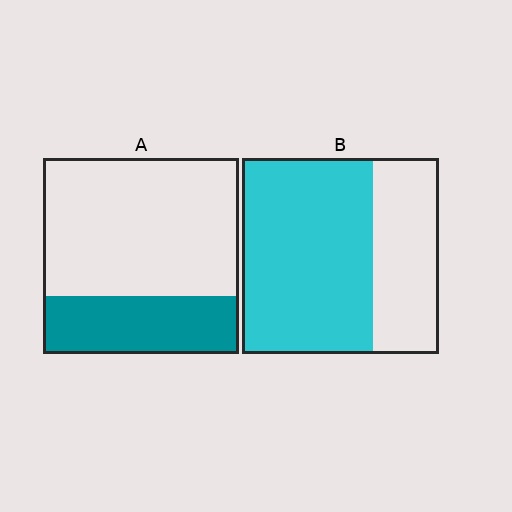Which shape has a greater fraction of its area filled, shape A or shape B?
Shape B.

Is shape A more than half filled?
No.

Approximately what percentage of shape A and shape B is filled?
A is approximately 30% and B is approximately 65%.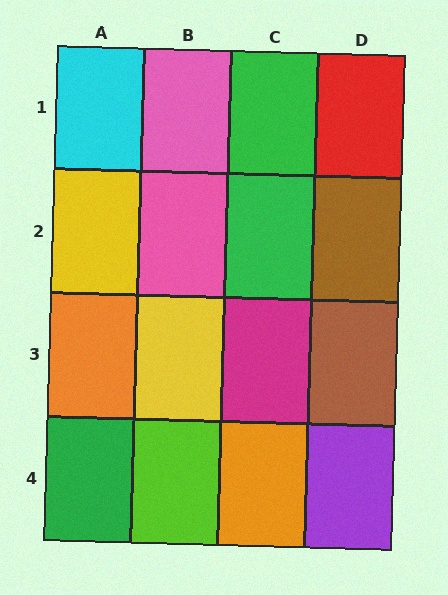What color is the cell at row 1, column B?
Pink.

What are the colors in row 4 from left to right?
Green, lime, orange, purple.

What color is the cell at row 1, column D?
Red.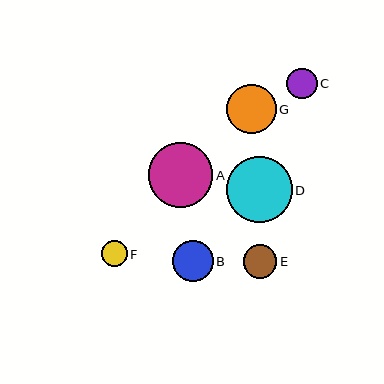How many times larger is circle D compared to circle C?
Circle D is approximately 2.2 times the size of circle C.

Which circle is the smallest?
Circle F is the smallest with a size of approximately 26 pixels.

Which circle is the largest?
Circle D is the largest with a size of approximately 66 pixels.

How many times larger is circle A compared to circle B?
Circle A is approximately 1.6 times the size of circle B.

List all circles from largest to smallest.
From largest to smallest: D, A, G, B, E, C, F.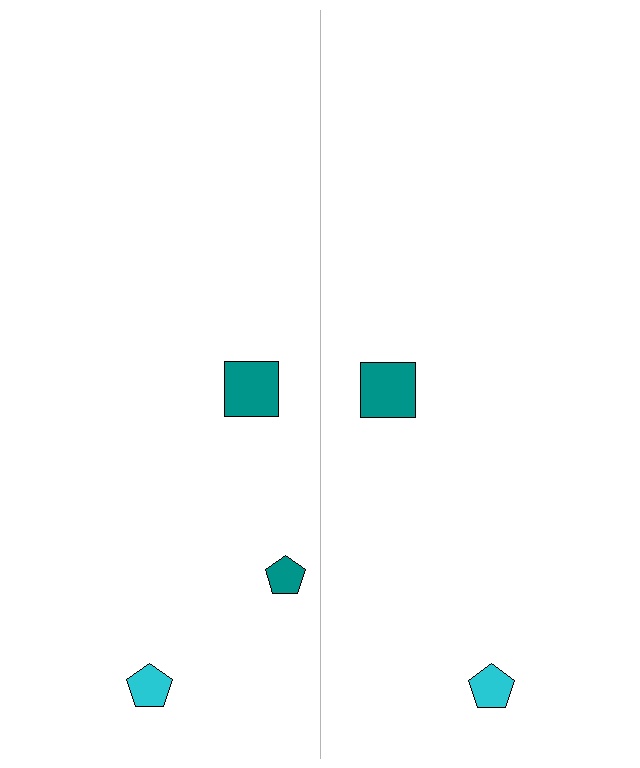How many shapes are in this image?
There are 5 shapes in this image.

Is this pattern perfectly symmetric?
No, the pattern is not perfectly symmetric. A teal pentagon is missing from the right side.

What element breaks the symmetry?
A teal pentagon is missing from the right side.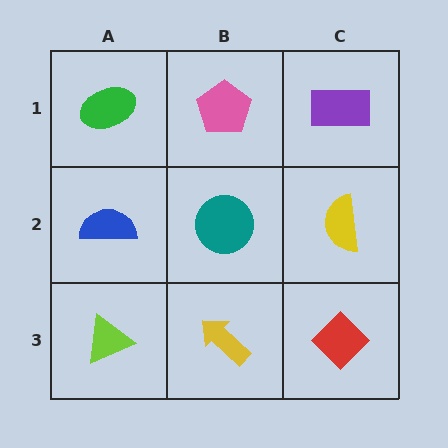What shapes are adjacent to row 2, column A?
A green ellipse (row 1, column A), a lime triangle (row 3, column A), a teal circle (row 2, column B).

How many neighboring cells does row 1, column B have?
3.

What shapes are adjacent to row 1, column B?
A teal circle (row 2, column B), a green ellipse (row 1, column A), a purple rectangle (row 1, column C).